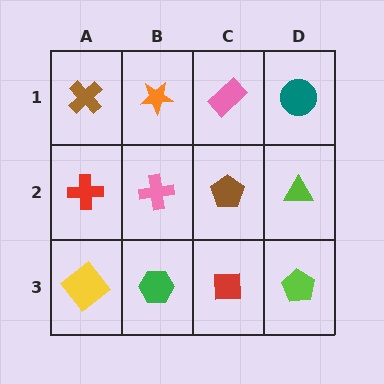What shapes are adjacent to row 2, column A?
A brown cross (row 1, column A), a yellow diamond (row 3, column A), a pink cross (row 2, column B).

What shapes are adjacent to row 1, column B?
A pink cross (row 2, column B), a brown cross (row 1, column A), a pink rectangle (row 1, column C).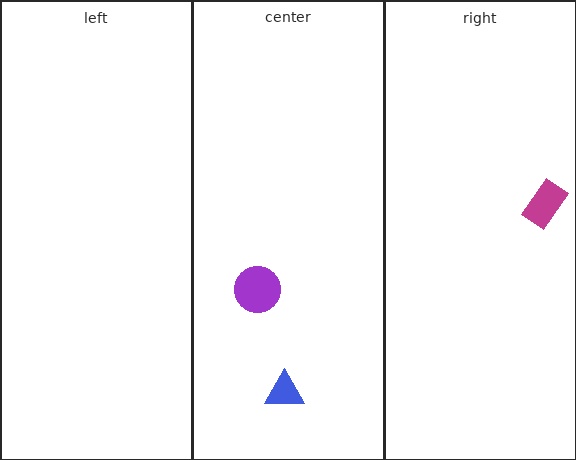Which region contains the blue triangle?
The center region.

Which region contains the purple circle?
The center region.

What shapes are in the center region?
The purple circle, the blue triangle.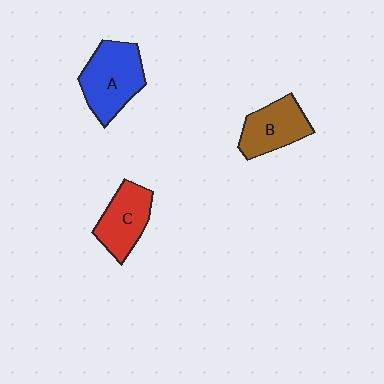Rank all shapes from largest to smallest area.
From largest to smallest: A (blue), C (red), B (brown).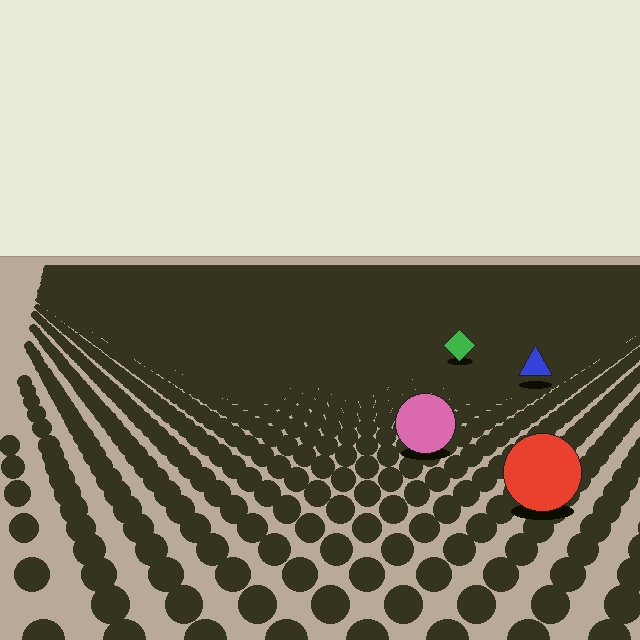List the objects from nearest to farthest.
From nearest to farthest: the red circle, the pink circle, the blue triangle, the green diamond.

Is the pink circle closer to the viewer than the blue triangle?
Yes. The pink circle is closer — you can tell from the texture gradient: the ground texture is coarser near it.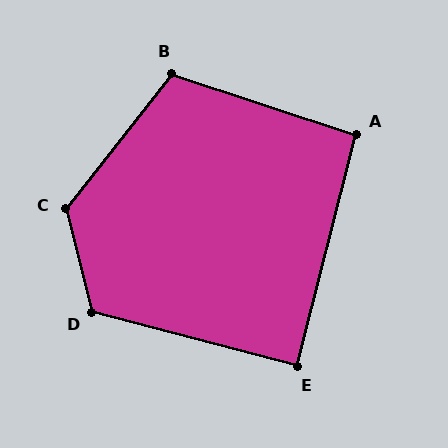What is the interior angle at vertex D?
Approximately 119 degrees (obtuse).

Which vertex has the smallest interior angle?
E, at approximately 90 degrees.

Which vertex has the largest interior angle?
C, at approximately 128 degrees.